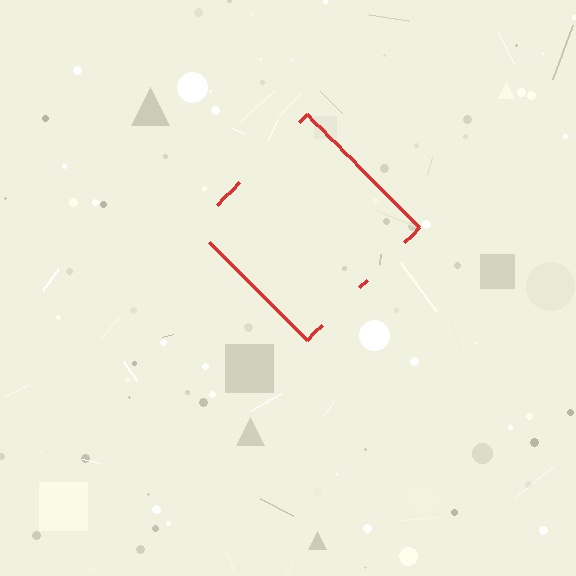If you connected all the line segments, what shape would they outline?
They would outline a diamond.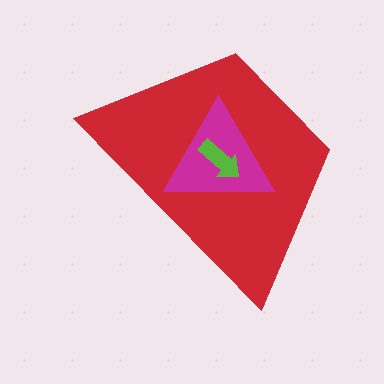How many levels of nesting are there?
3.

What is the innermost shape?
The lime arrow.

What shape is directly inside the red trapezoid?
The magenta triangle.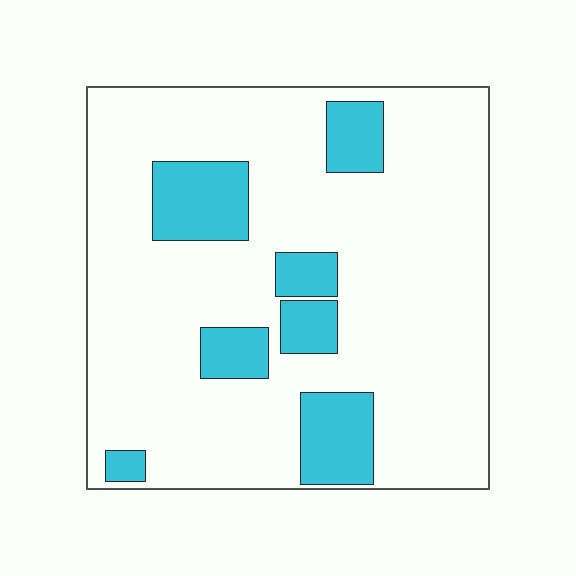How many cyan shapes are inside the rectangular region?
7.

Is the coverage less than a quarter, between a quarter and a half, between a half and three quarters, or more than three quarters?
Less than a quarter.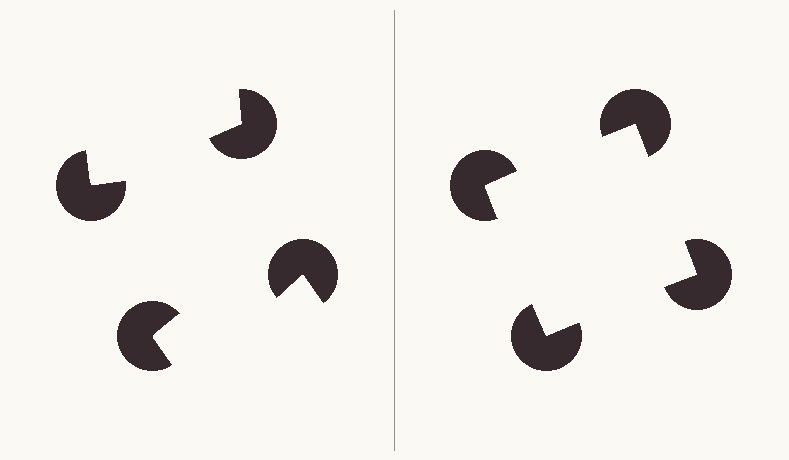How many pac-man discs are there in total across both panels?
8 — 4 on each side.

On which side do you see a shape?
An illusory square appears on the right side. On the left side the wedge cuts are rotated, so no coherent shape forms.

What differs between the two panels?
The pac-man discs are positioned identically on both sides; only the wedge orientations differ. On the right they align to a square; on the left they are misaligned.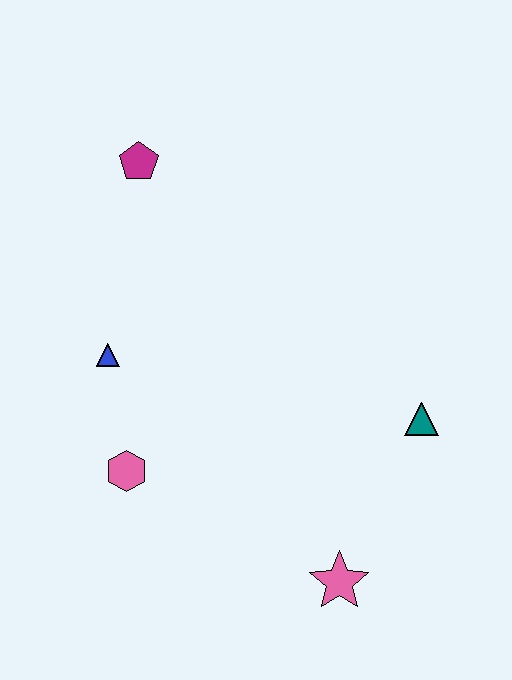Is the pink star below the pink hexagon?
Yes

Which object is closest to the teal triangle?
The pink star is closest to the teal triangle.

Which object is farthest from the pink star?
The magenta pentagon is farthest from the pink star.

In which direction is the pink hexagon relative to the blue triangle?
The pink hexagon is below the blue triangle.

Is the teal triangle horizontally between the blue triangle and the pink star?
No